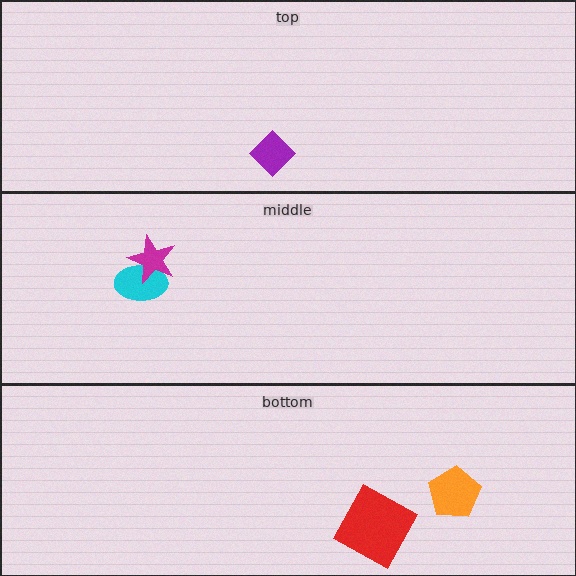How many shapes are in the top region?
1.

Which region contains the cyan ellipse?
The middle region.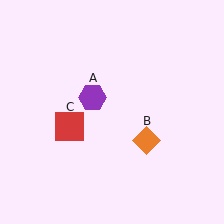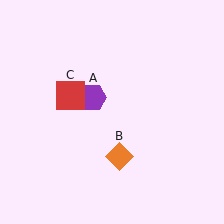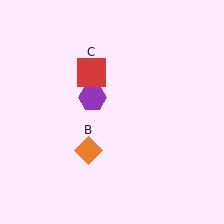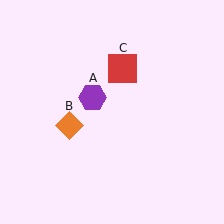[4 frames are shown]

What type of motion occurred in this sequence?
The orange diamond (object B), red square (object C) rotated clockwise around the center of the scene.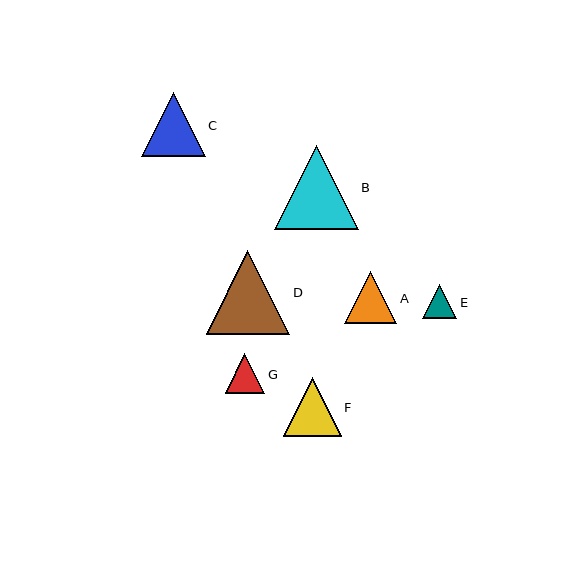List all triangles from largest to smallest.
From largest to smallest: D, B, C, F, A, G, E.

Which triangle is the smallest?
Triangle E is the smallest with a size of approximately 35 pixels.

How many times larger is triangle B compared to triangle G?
Triangle B is approximately 2.1 times the size of triangle G.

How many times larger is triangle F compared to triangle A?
Triangle F is approximately 1.1 times the size of triangle A.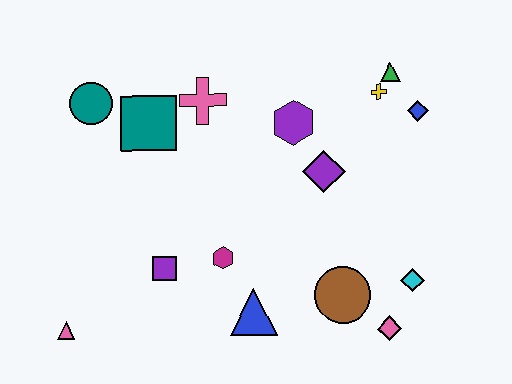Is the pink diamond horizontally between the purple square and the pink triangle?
No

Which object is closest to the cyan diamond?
The pink diamond is closest to the cyan diamond.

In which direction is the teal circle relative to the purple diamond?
The teal circle is to the left of the purple diamond.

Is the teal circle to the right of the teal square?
No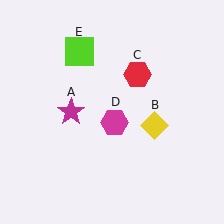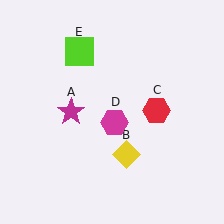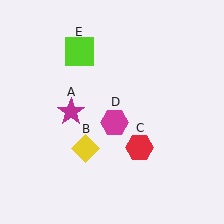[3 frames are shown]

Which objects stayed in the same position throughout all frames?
Magenta star (object A) and magenta hexagon (object D) and lime square (object E) remained stationary.